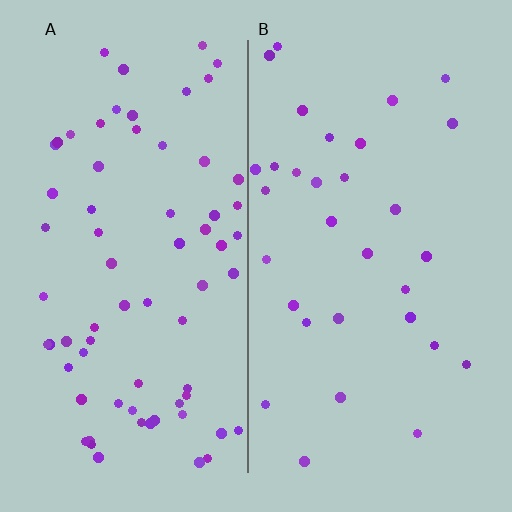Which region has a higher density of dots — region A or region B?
A (the left).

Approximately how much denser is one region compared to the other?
Approximately 2.2× — region A over region B.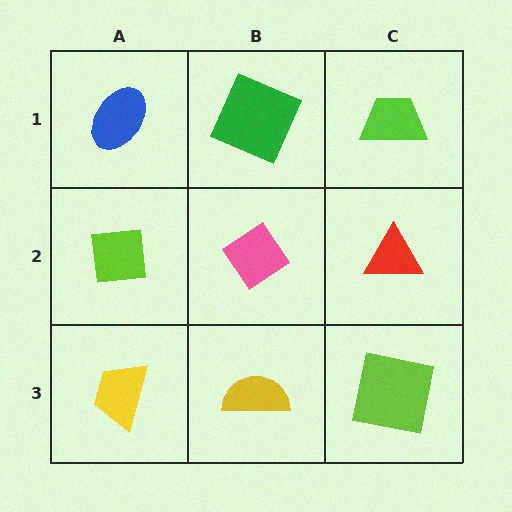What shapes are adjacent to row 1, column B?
A pink diamond (row 2, column B), a blue ellipse (row 1, column A), a lime trapezoid (row 1, column C).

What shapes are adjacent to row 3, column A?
A lime square (row 2, column A), a yellow semicircle (row 3, column B).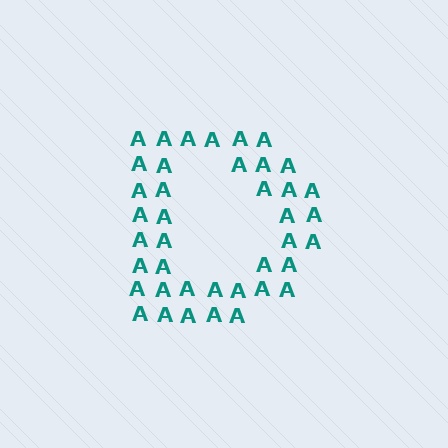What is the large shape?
The large shape is the letter D.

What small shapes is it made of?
It is made of small letter A's.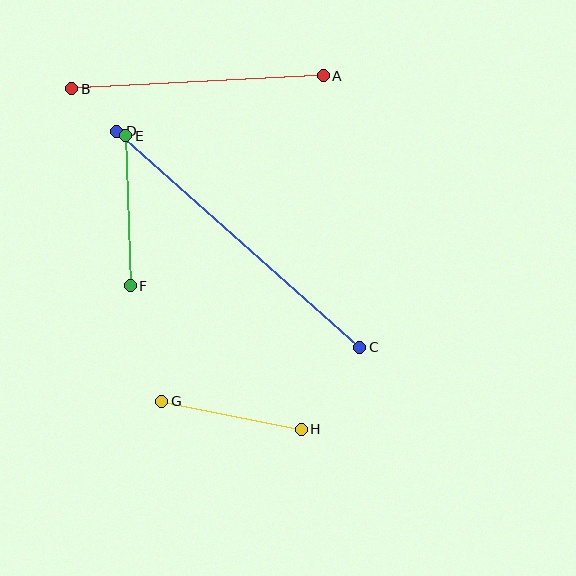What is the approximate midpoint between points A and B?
The midpoint is at approximately (197, 82) pixels.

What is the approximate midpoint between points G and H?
The midpoint is at approximately (232, 415) pixels.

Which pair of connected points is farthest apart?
Points C and D are farthest apart.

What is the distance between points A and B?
The distance is approximately 252 pixels.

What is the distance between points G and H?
The distance is approximately 143 pixels.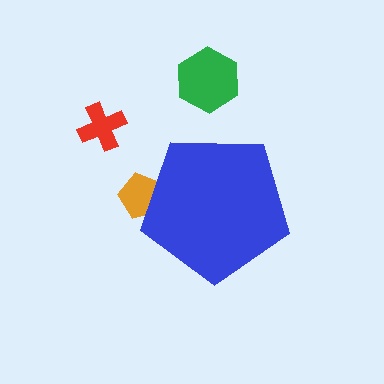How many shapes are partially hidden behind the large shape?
1 shape is partially hidden.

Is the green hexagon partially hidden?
No, the green hexagon is fully visible.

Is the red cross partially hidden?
No, the red cross is fully visible.